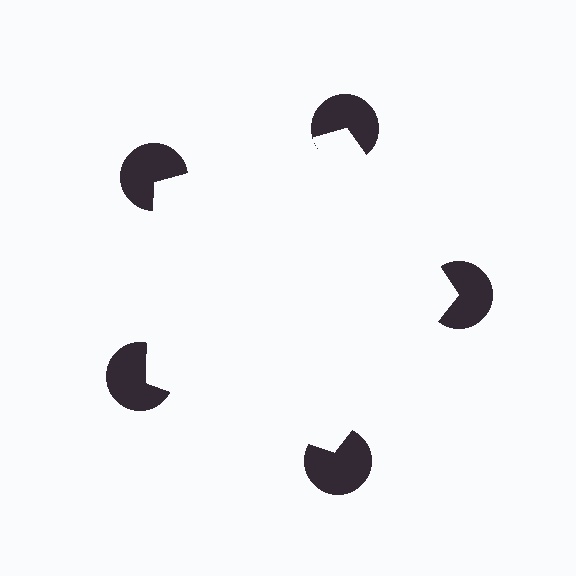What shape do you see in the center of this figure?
An illusory pentagon — its edges are inferred from the aligned wedge cuts in the pac-man discs, not physically drawn.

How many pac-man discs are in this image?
There are 5 — one at each vertex of the illusory pentagon.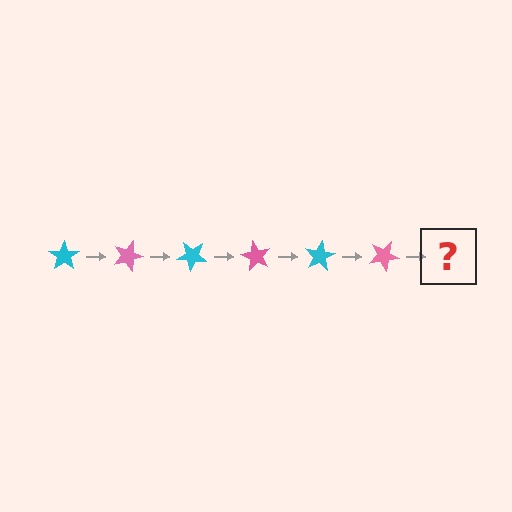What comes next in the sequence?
The next element should be a cyan star, rotated 120 degrees from the start.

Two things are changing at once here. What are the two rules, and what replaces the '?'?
The two rules are that it rotates 20 degrees each step and the color cycles through cyan and pink. The '?' should be a cyan star, rotated 120 degrees from the start.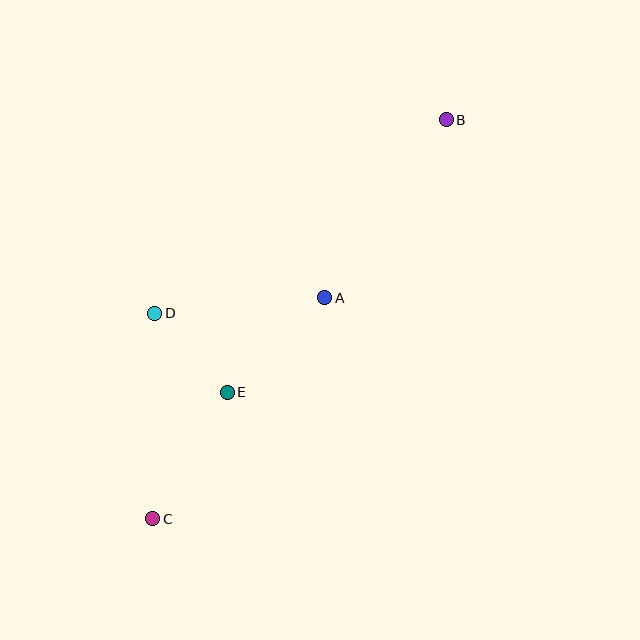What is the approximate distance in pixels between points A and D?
The distance between A and D is approximately 171 pixels.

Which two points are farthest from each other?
Points B and C are farthest from each other.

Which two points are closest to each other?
Points D and E are closest to each other.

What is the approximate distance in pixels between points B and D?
The distance between B and D is approximately 350 pixels.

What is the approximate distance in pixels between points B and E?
The distance between B and E is approximately 350 pixels.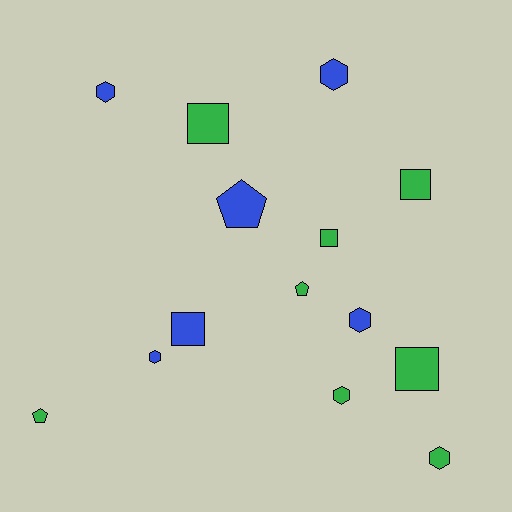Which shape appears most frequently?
Hexagon, with 6 objects.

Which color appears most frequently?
Green, with 8 objects.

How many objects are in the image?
There are 14 objects.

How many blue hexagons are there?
There are 4 blue hexagons.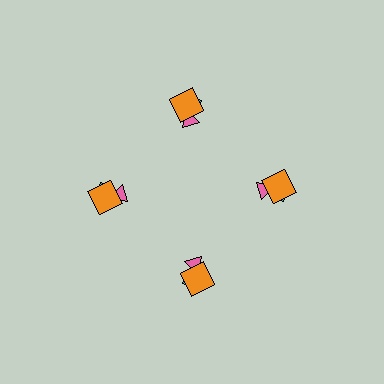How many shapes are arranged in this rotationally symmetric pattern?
There are 12 shapes, arranged in 4 groups of 3.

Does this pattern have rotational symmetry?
Yes, this pattern has 4-fold rotational symmetry. It looks the same after rotating 90 degrees around the center.